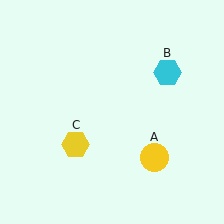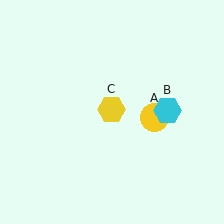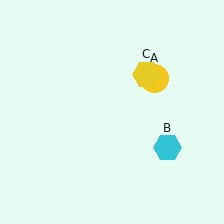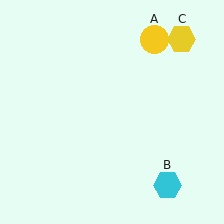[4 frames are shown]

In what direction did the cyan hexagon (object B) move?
The cyan hexagon (object B) moved down.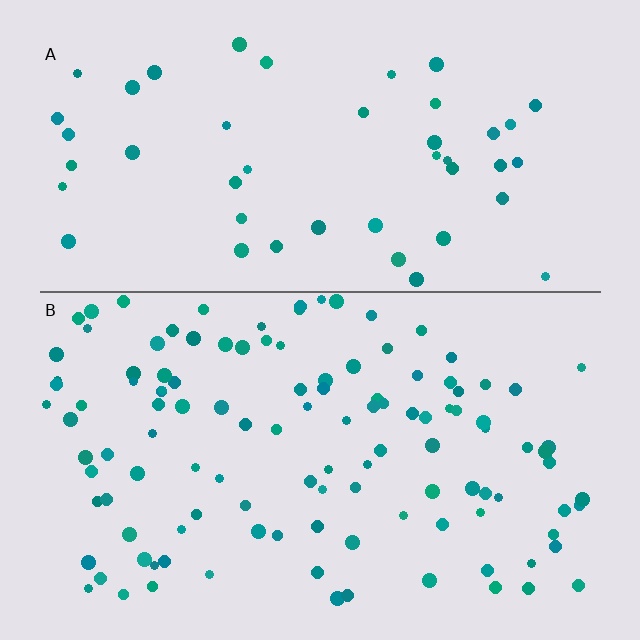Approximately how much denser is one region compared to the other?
Approximately 2.6× — region B over region A.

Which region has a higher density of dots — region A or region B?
B (the bottom).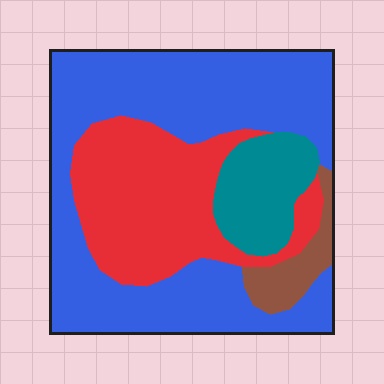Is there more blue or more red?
Blue.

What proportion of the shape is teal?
Teal covers around 10% of the shape.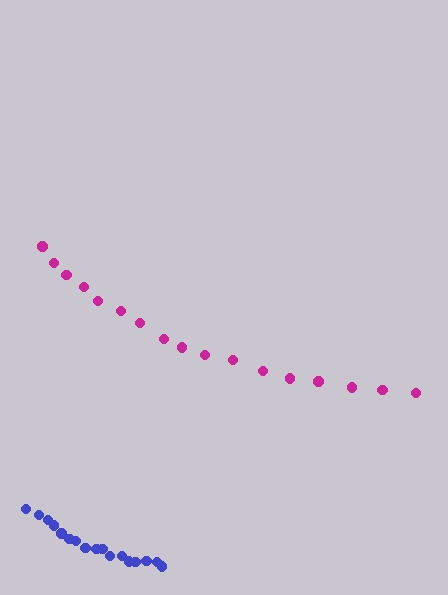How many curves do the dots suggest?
There are 2 distinct paths.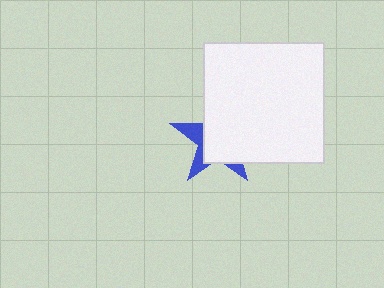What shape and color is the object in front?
The object in front is a white square.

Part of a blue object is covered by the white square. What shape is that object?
It is a star.